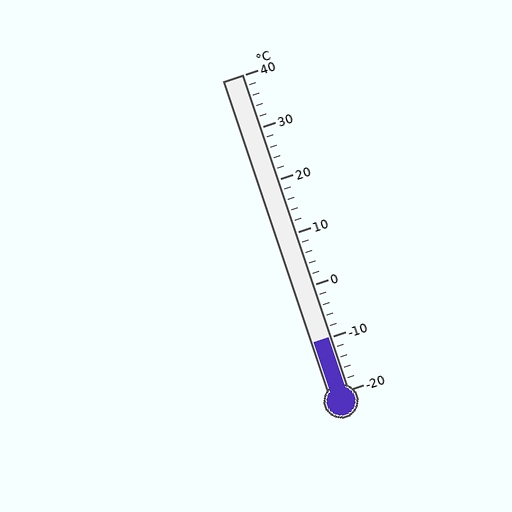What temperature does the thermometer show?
The thermometer shows approximately -10°C.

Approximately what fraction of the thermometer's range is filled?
The thermometer is filled to approximately 15% of its range.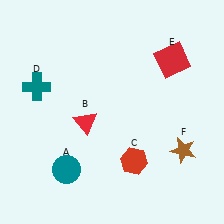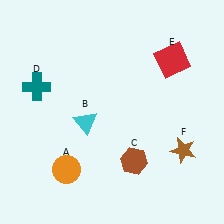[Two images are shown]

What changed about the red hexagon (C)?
In Image 1, C is red. In Image 2, it changed to brown.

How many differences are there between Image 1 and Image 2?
There are 3 differences between the two images.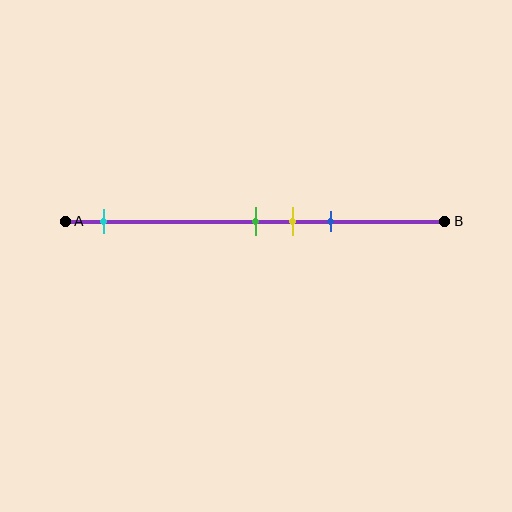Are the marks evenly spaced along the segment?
No, the marks are not evenly spaced.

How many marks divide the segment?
There are 4 marks dividing the segment.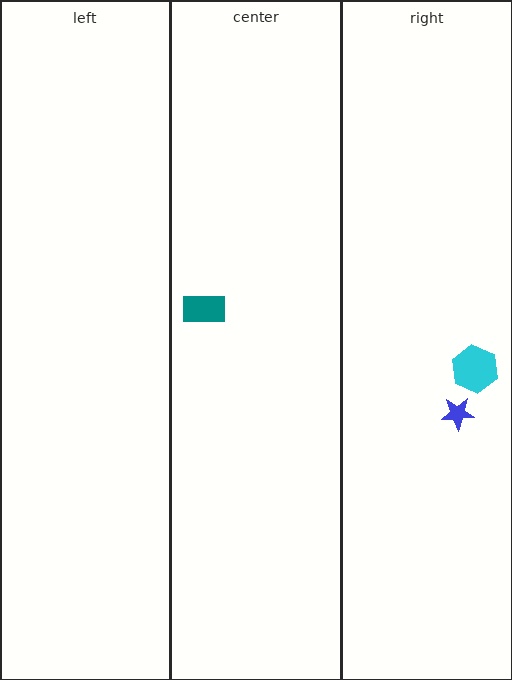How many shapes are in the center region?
1.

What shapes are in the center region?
The teal rectangle.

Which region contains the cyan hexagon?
The right region.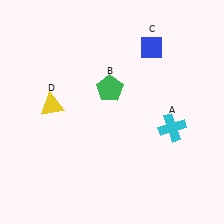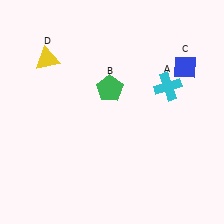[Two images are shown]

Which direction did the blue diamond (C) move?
The blue diamond (C) moved right.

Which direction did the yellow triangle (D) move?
The yellow triangle (D) moved up.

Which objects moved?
The objects that moved are: the cyan cross (A), the blue diamond (C), the yellow triangle (D).